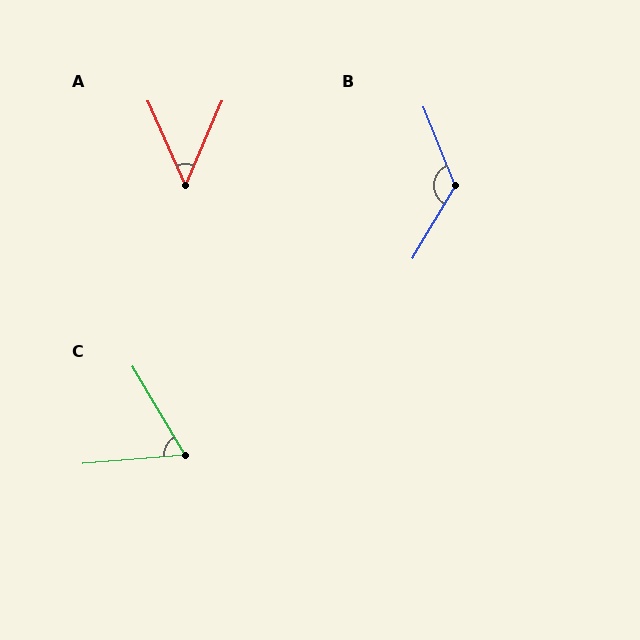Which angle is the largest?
B, at approximately 127 degrees.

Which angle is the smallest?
A, at approximately 48 degrees.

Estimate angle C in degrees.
Approximately 64 degrees.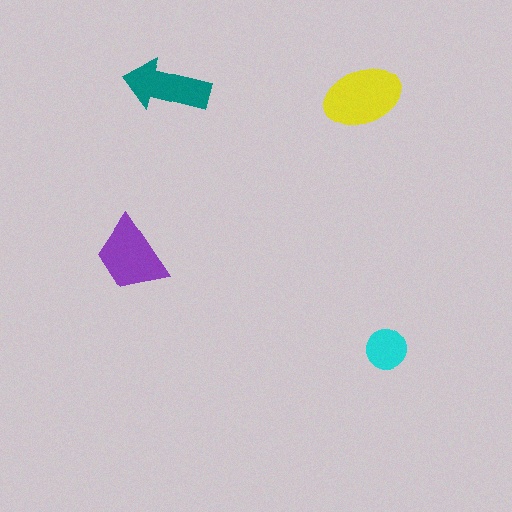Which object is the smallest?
The cyan circle.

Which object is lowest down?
The cyan circle is bottommost.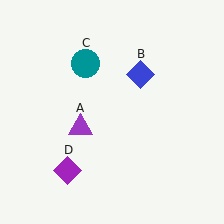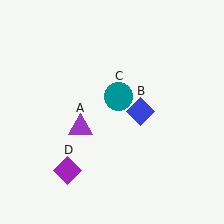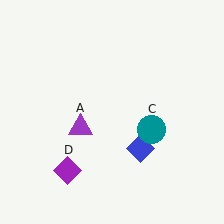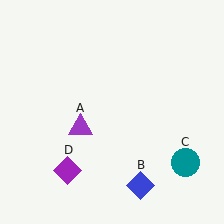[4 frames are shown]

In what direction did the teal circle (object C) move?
The teal circle (object C) moved down and to the right.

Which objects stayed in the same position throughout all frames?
Purple triangle (object A) and purple diamond (object D) remained stationary.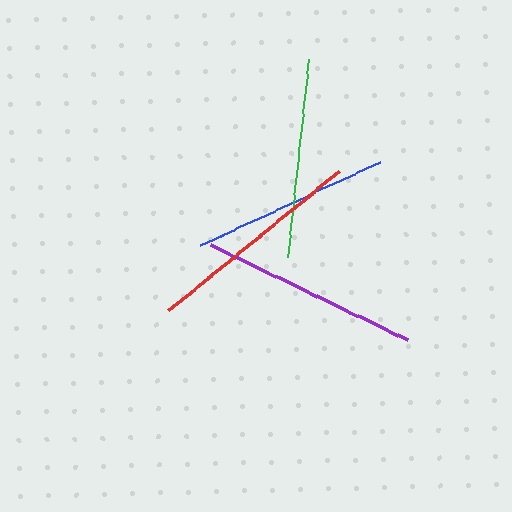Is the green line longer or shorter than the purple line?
The purple line is longer than the green line.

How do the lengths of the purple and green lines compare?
The purple and green lines are approximately the same length.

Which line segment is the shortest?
The blue line is the shortest at approximately 199 pixels.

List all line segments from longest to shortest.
From longest to shortest: red, purple, green, blue.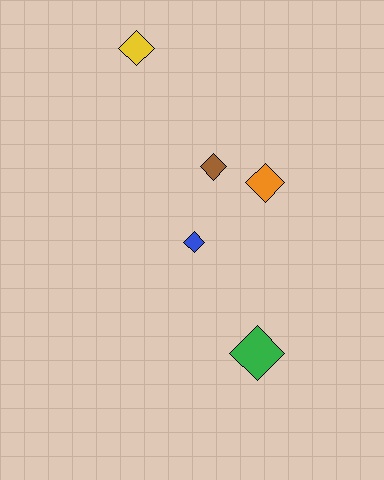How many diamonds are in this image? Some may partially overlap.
There are 5 diamonds.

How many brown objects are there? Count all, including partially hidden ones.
There is 1 brown object.